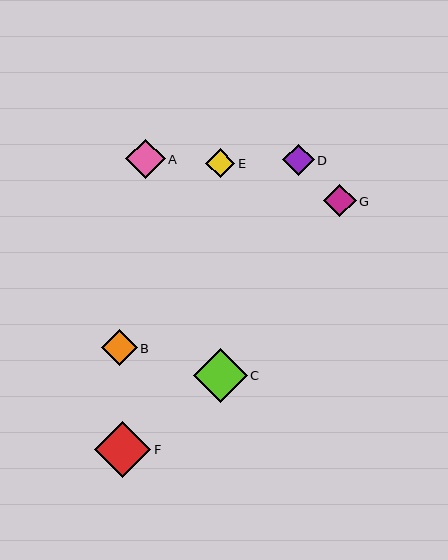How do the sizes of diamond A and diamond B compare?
Diamond A and diamond B are approximately the same size.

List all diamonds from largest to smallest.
From largest to smallest: F, C, A, B, G, D, E.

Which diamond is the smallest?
Diamond E is the smallest with a size of approximately 29 pixels.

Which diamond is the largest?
Diamond F is the largest with a size of approximately 56 pixels.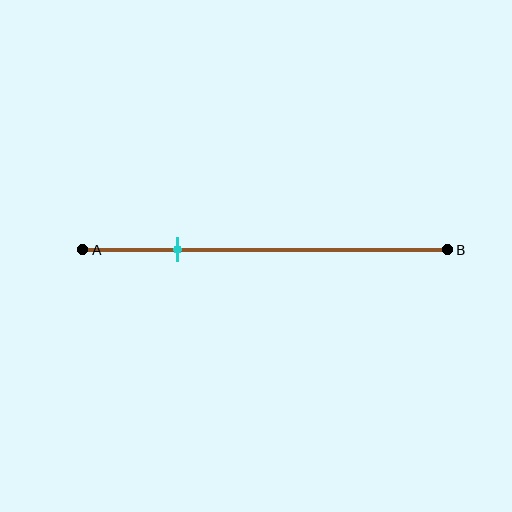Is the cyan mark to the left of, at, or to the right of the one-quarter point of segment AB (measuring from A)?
The cyan mark is approximately at the one-quarter point of segment AB.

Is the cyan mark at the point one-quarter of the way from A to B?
Yes, the mark is approximately at the one-quarter point.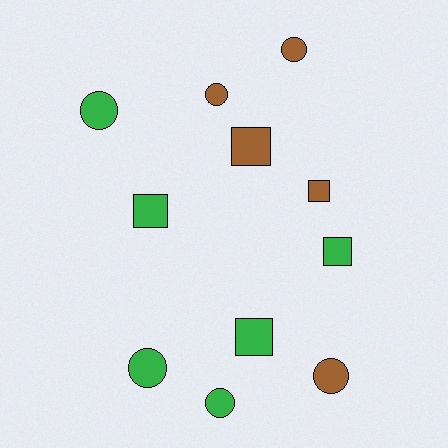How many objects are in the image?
There are 11 objects.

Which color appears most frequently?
Green, with 6 objects.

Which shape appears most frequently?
Circle, with 6 objects.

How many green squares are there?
There are 3 green squares.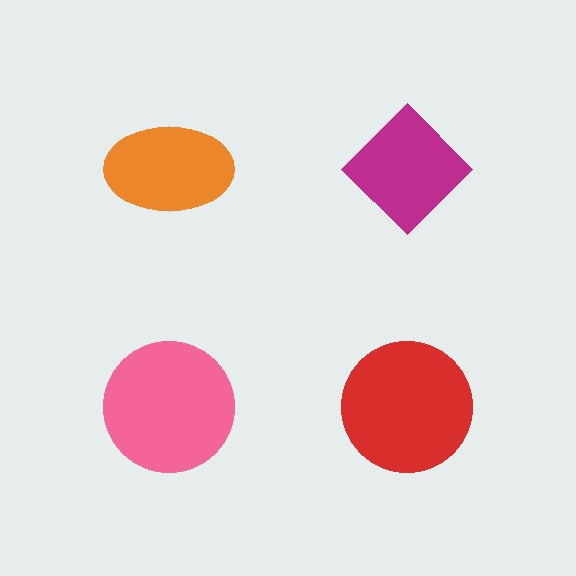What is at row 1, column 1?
An orange ellipse.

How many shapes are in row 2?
2 shapes.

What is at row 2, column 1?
A pink circle.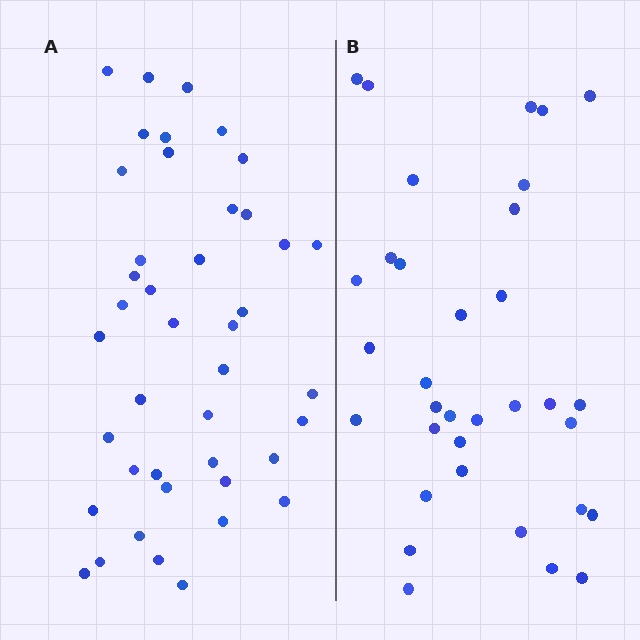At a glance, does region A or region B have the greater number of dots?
Region A (the left region) has more dots.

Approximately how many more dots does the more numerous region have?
Region A has roughly 8 or so more dots than region B.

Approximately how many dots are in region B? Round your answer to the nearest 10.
About 30 dots. (The exact count is 34, which rounds to 30.)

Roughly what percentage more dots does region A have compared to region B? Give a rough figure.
About 25% more.